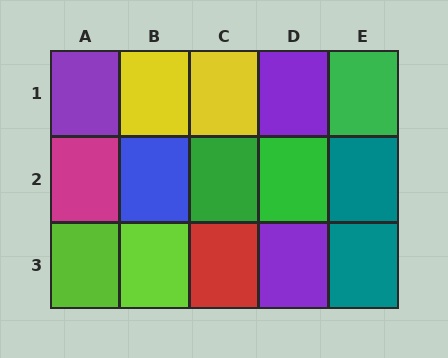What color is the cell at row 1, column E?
Green.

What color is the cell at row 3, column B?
Lime.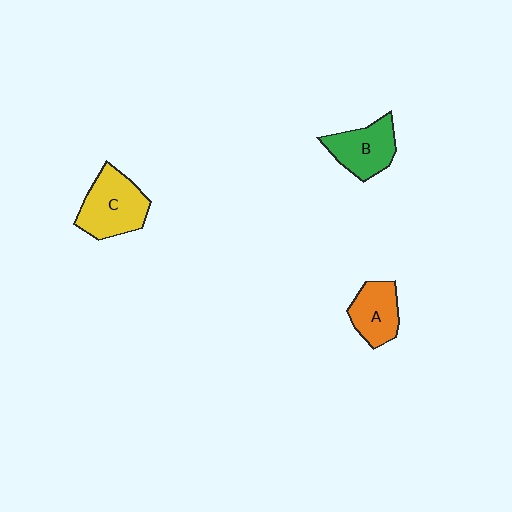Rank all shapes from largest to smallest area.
From largest to smallest: C (yellow), B (green), A (orange).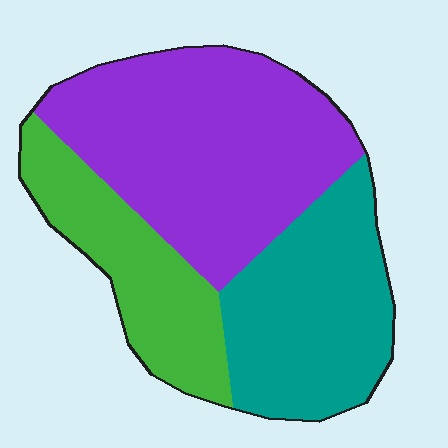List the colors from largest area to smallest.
From largest to smallest: purple, teal, green.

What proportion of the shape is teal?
Teal takes up between a quarter and a half of the shape.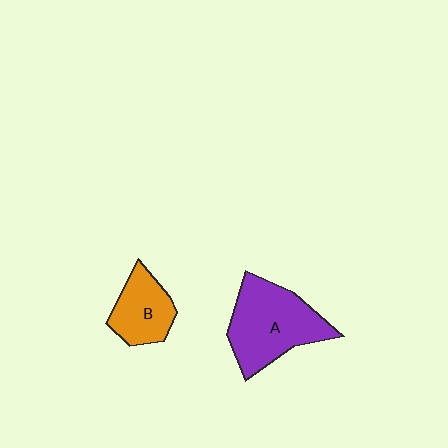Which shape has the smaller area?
Shape B (orange).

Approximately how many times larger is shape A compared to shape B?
Approximately 1.7 times.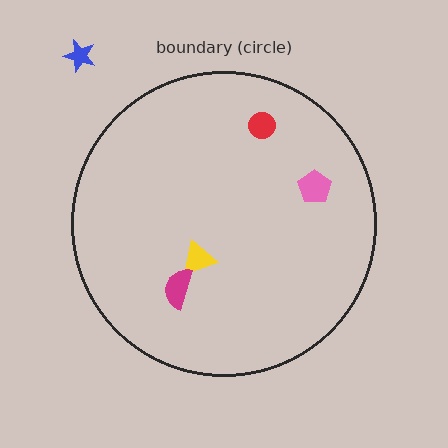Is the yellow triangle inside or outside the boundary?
Inside.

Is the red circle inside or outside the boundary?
Inside.